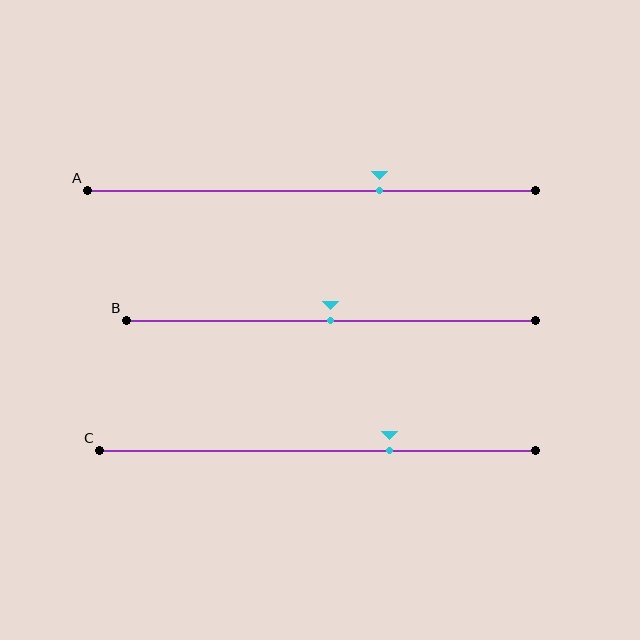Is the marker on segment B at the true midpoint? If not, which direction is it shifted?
Yes, the marker on segment B is at the true midpoint.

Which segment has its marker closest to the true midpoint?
Segment B has its marker closest to the true midpoint.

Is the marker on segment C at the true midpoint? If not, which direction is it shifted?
No, the marker on segment C is shifted to the right by about 17% of the segment length.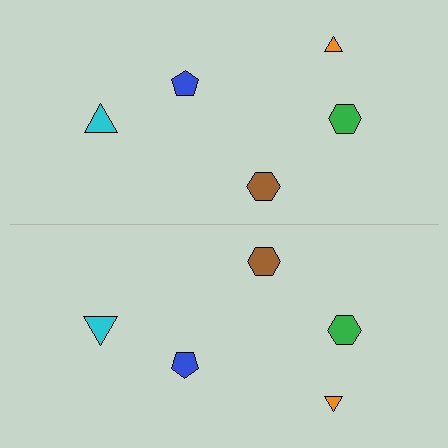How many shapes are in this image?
There are 10 shapes in this image.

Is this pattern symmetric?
Yes, this pattern has bilateral (reflection) symmetry.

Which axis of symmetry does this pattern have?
The pattern has a horizontal axis of symmetry running through the center of the image.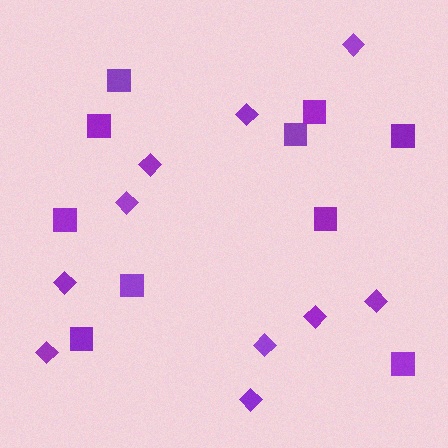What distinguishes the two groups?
There are 2 groups: one group of diamonds (10) and one group of squares (10).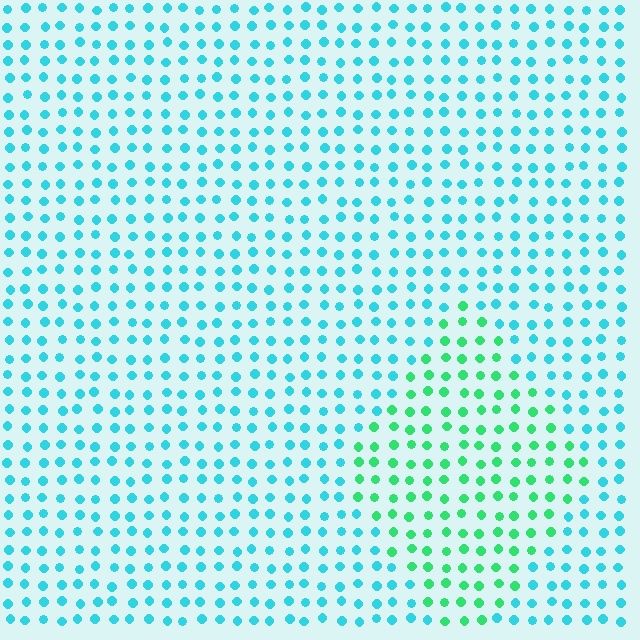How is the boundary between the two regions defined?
The boundary is defined purely by a slight shift in hue (about 43 degrees). Spacing, size, and orientation are identical on both sides.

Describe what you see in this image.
The image is filled with small cyan elements in a uniform arrangement. A diamond-shaped region is visible where the elements are tinted to a slightly different hue, forming a subtle color boundary.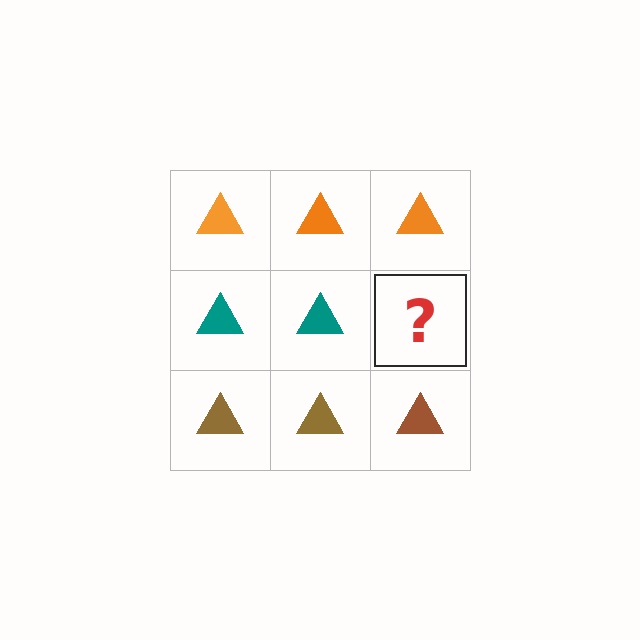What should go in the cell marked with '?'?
The missing cell should contain a teal triangle.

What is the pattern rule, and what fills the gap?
The rule is that each row has a consistent color. The gap should be filled with a teal triangle.